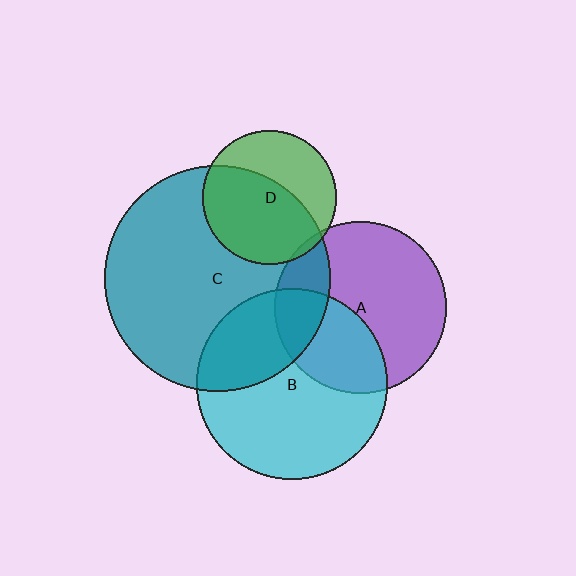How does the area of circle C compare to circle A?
Approximately 1.7 times.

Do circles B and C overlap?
Yes.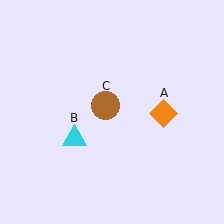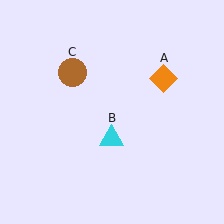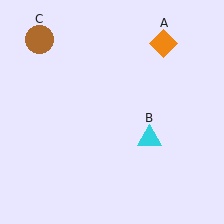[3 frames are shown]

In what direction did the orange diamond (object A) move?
The orange diamond (object A) moved up.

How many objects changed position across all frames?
3 objects changed position: orange diamond (object A), cyan triangle (object B), brown circle (object C).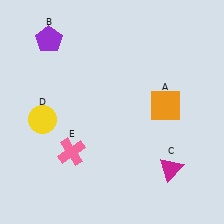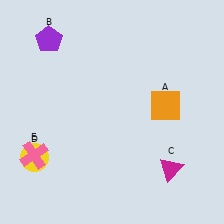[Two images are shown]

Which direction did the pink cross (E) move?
The pink cross (E) moved left.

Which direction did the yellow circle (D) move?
The yellow circle (D) moved down.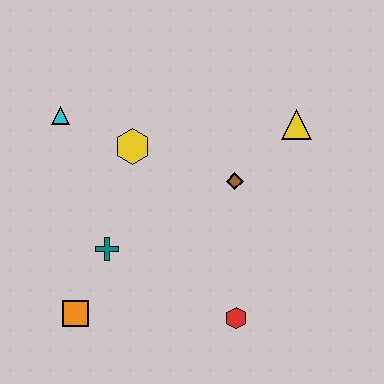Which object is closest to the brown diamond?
The yellow triangle is closest to the brown diamond.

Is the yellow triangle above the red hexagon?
Yes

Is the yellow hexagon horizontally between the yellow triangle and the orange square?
Yes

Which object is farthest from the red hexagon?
The cyan triangle is farthest from the red hexagon.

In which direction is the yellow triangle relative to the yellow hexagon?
The yellow triangle is to the right of the yellow hexagon.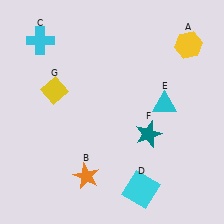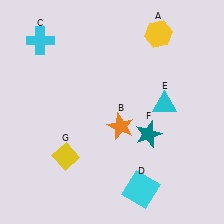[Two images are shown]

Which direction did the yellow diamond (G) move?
The yellow diamond (G) moved down.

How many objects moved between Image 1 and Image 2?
3 objects moved between the two images.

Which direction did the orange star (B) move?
The orange star (B) moved up.